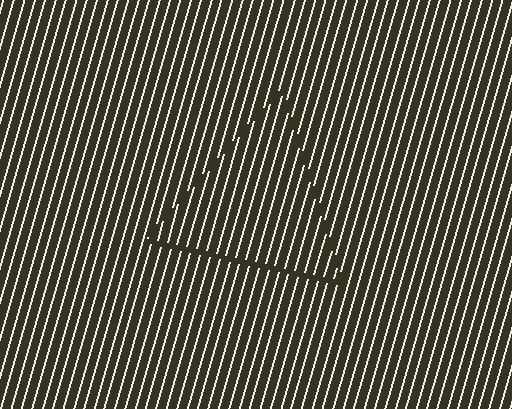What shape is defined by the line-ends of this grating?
An illusory triangle. The interior of the shape contains the same grating, shifted by half a period — the contour is defined by the phase discontinuity where line-ends from the inner and outer gratings abut.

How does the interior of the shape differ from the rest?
The interior of the shape contains the same grating, shifted by half a period — the contour is defined by the phase discontinuity where line-ends from the inner and outer gratings abut.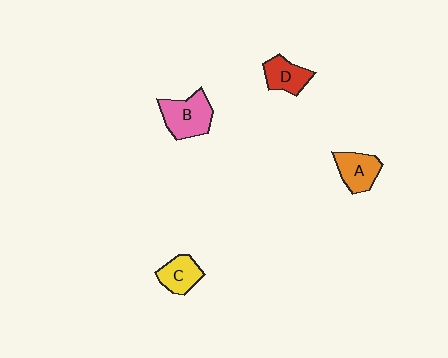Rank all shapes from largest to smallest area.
From largest to smallest: B (pink), A (orange), D (red), C (yellow).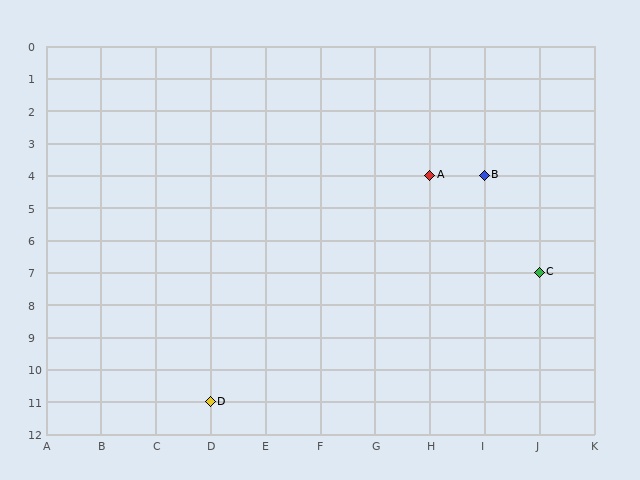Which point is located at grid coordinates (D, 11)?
Point D is at (D, 11).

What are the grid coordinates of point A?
Point A is at grid coordinates (H, 4).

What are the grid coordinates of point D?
Point D is at grid coordinates (D, 11).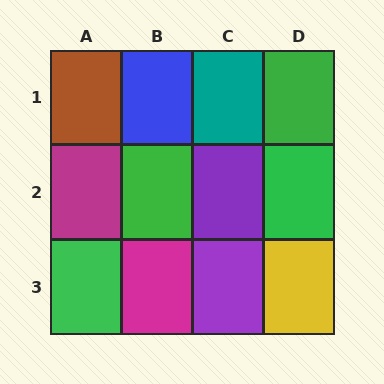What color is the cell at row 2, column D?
Green.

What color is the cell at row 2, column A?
Magenta.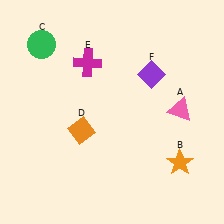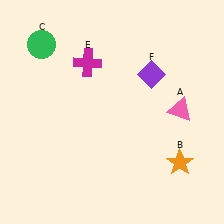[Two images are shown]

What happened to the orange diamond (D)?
The orange diamond (D) was removed in Image 2. It was in the bottom-left area of Image 1.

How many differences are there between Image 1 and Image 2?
There is 1 difference between the two images.